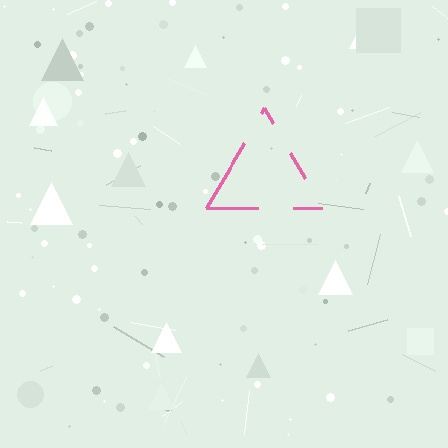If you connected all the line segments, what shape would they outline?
They would outline a triangle.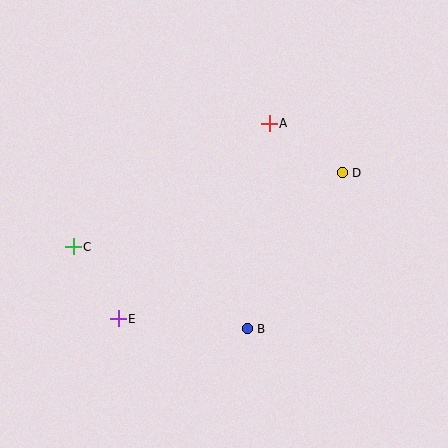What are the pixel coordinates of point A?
Point A is at (270, 123).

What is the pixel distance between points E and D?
The distance between E and D is 267 pixels.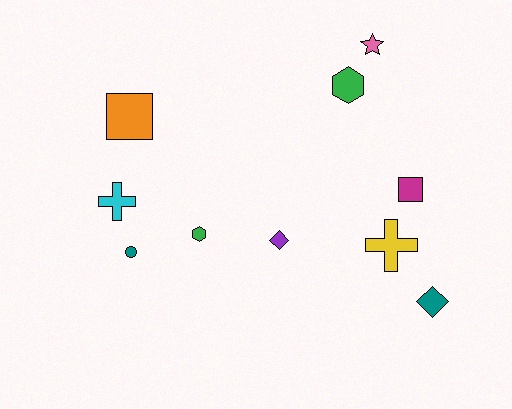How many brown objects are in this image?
There are no brown objects.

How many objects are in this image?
There are 10 objects.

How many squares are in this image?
There are 2 squares.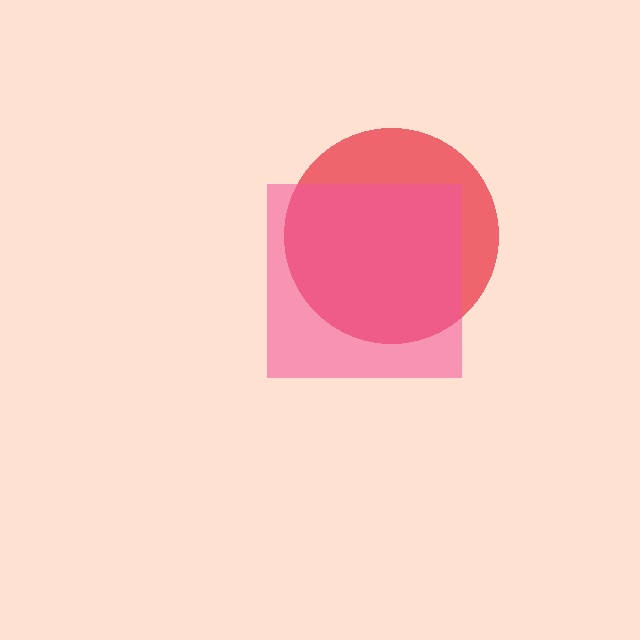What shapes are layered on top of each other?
The layered shapes are: a red circle, a pink square.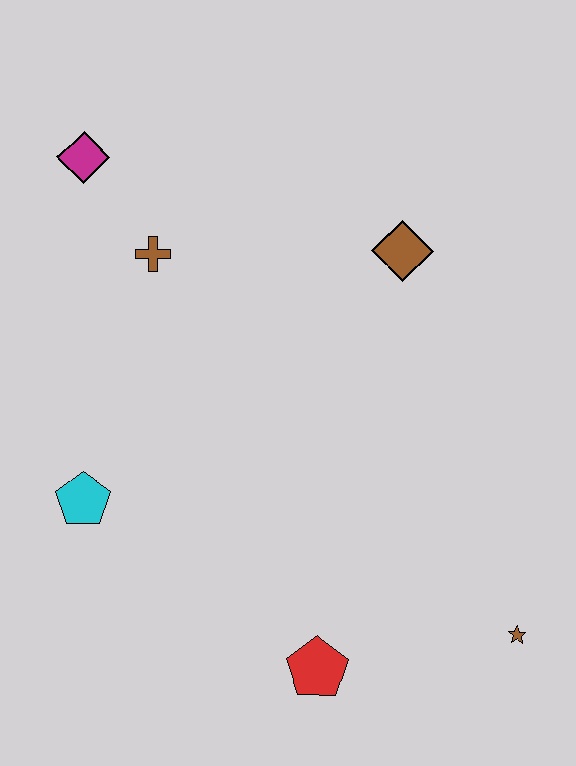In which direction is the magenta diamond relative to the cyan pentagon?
The magenta diamond is above the cyan pentagon.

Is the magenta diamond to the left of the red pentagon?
Yes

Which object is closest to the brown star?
The red pentagon is closest to the brown star.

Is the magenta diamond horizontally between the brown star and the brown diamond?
No